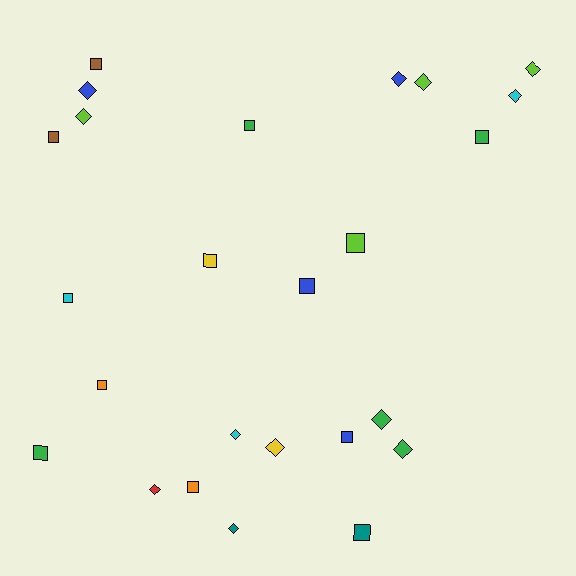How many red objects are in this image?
There is 1 red object.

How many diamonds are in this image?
There are 12 diamonds.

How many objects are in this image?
There are 25 objects.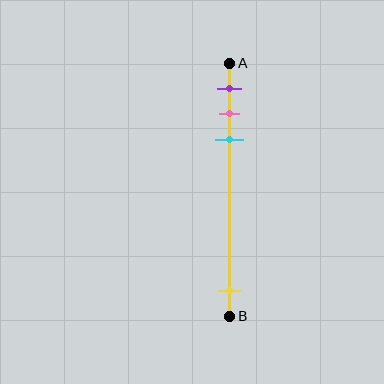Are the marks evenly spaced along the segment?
No, the marks are not evenly spaced.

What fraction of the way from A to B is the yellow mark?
The yellow mark is approximately 90% (0.9) of the way from A to B.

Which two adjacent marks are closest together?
The pink and cyan marks are the closest adjacent pair.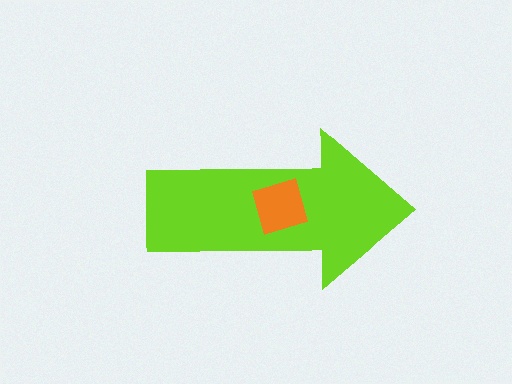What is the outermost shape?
The lime arrow.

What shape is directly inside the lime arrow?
The orange square.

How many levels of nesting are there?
2.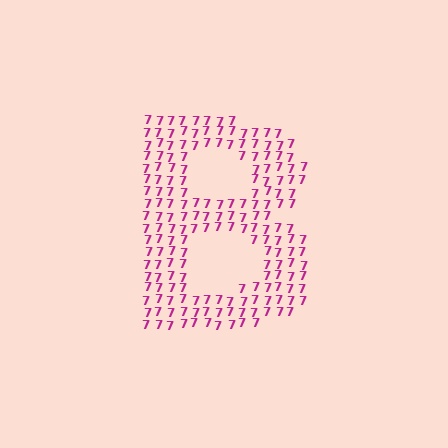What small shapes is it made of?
It is made of small digit 7's.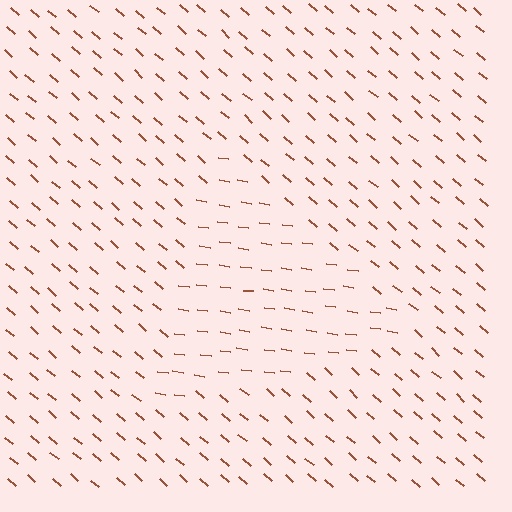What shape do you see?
I see a triangle.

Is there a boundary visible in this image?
Yes, there is a texture boundary formed by a change in line orientation.